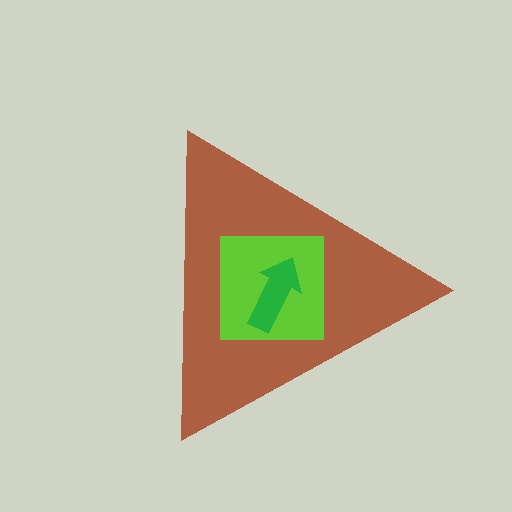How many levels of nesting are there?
3.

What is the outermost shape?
The brown triangle.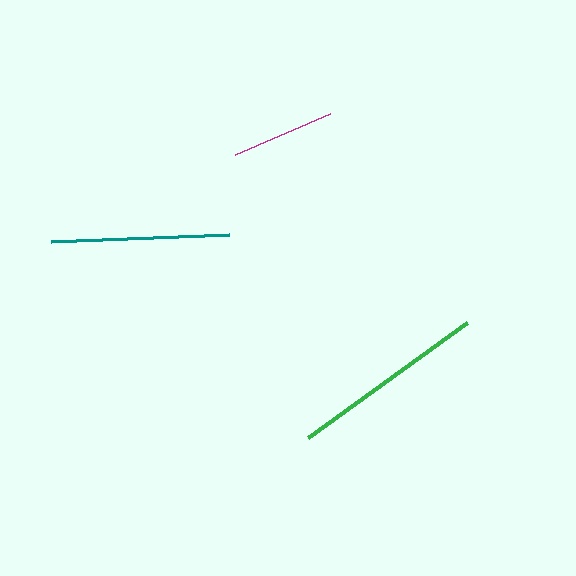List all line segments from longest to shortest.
From longest to shortest: green, teal, magenta.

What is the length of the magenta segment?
The magenta segment is approximately 103 pixels long.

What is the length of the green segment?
The green segment is approximately 196 pixels long.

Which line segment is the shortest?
The magenta line is the shortest at approximately 103 pixels.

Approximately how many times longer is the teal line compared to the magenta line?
The teal line is approximately 1.7 times the length of the magenta line.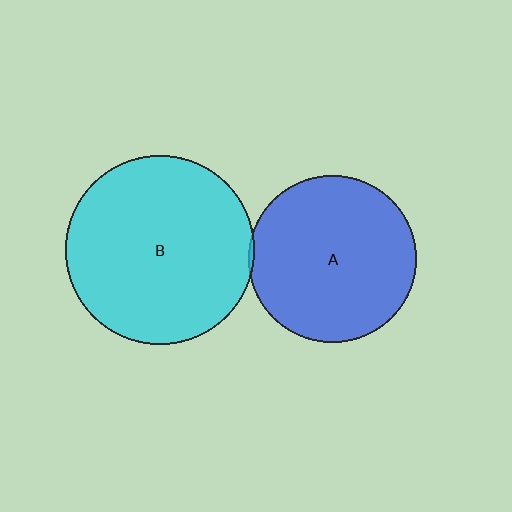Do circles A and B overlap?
Yes.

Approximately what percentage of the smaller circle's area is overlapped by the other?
Approximately 5%.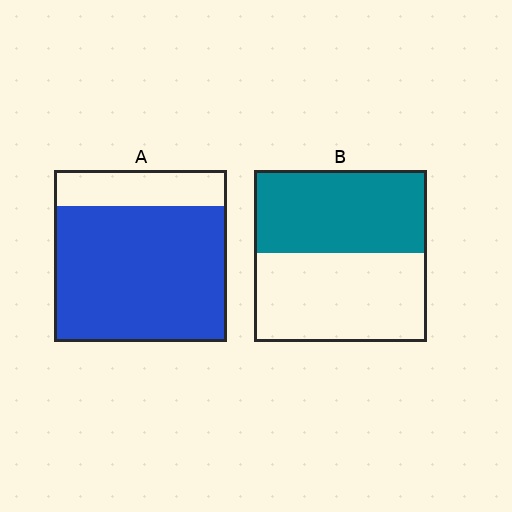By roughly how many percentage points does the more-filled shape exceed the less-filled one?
By roughly 30 percentage points (A over B).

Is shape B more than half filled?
Roughly half.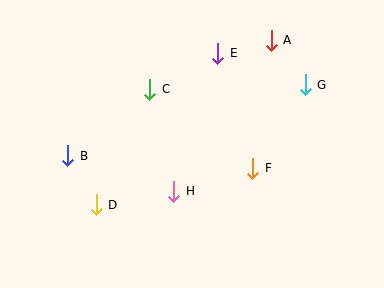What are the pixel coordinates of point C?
Point C is at (150, 89).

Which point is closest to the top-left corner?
Point B is closest to the top-left corner.